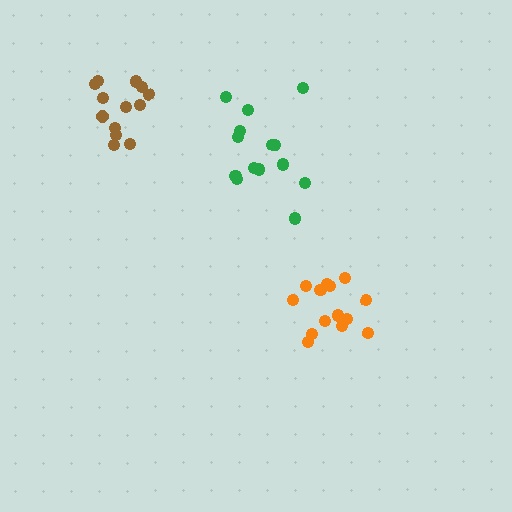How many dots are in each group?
Group 1: 13 dots, Group 2: 14 dots, Group 3: 14 dots (41 total).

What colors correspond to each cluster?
The clusters are colored: brown, orange, green.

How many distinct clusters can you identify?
There are 3 distinct clusters.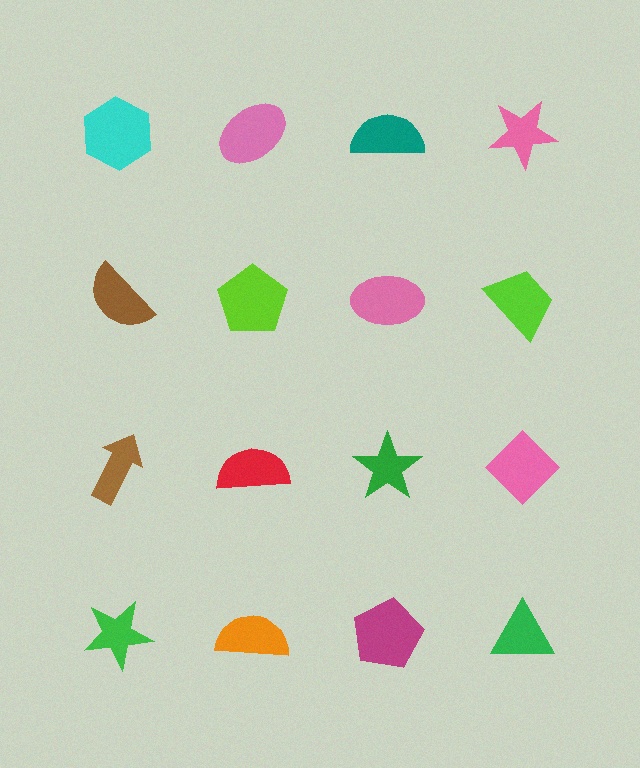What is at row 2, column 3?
A pink ellipse.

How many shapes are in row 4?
4 shapes.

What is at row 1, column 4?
A pink star.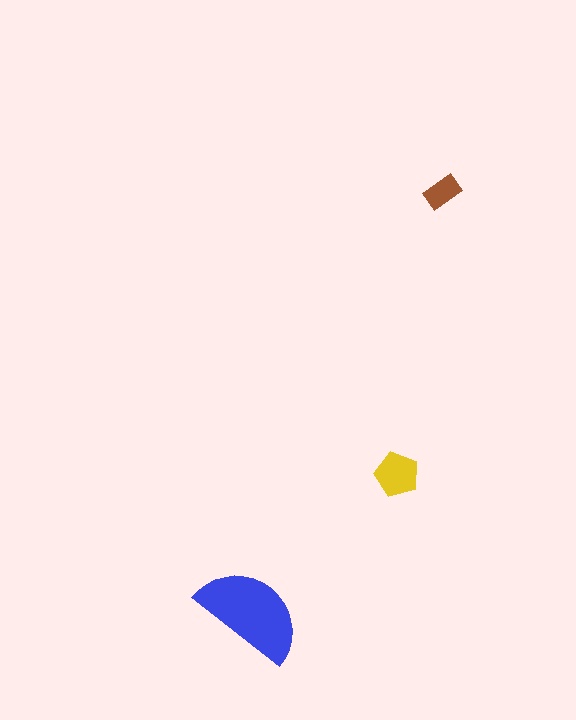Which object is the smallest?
The brown rectangle.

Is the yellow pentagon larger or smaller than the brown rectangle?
Larger.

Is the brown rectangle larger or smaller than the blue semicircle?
Smaller.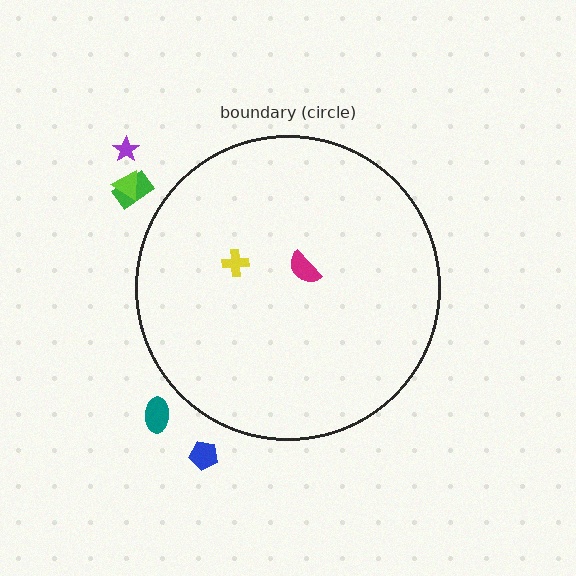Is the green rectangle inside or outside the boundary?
Outside.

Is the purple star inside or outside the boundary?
Outside.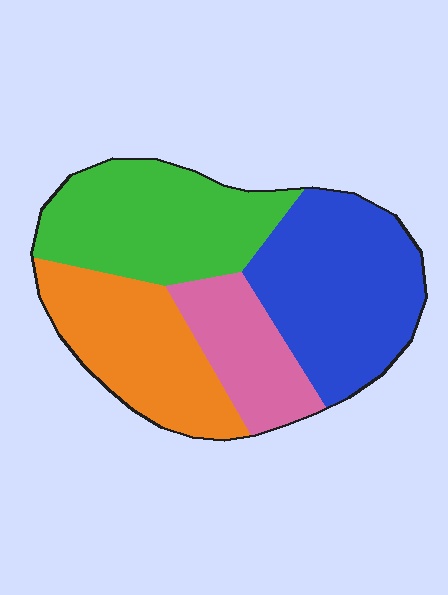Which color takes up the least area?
Pink, at roughly 15%.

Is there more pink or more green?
Green.